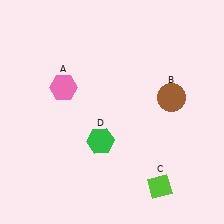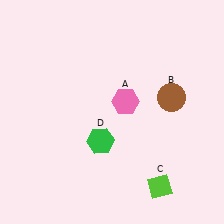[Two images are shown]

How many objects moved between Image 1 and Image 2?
1 object moved between the two images.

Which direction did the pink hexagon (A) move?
The pink hexagon (A) moved right.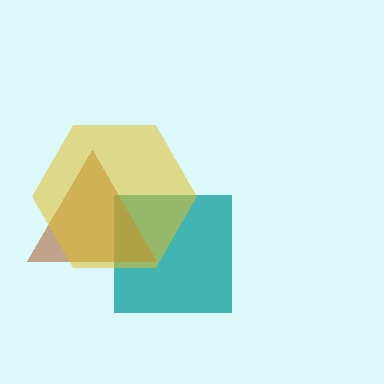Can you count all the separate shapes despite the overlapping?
Yes, there are 3 separate shapes.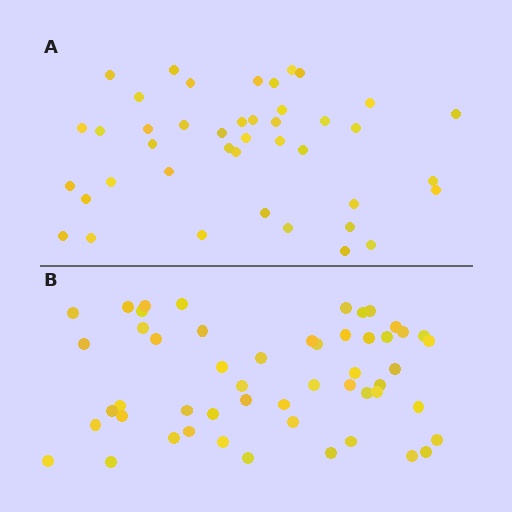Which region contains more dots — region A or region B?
Region B (the bottom region) has more dots.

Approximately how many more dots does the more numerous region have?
Region B has roughly 10 or so more dots than region A.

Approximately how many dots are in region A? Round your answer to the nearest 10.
About 40 dots. (The exact count is 42, which rounds to 40.)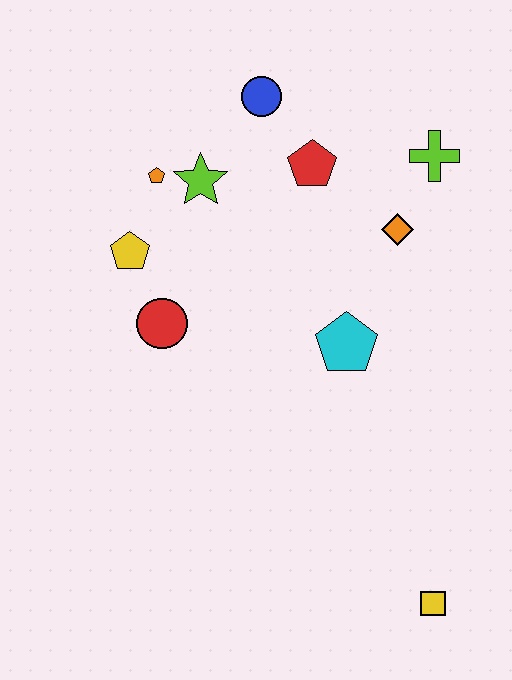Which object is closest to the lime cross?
The orange diamond is closest to the lime cross.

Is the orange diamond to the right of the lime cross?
No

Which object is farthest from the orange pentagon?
The yellow square is farthest from the orange pentagon.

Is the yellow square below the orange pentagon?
Yes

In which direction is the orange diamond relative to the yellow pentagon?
The orange diamond is to the right of the yellow pentagon.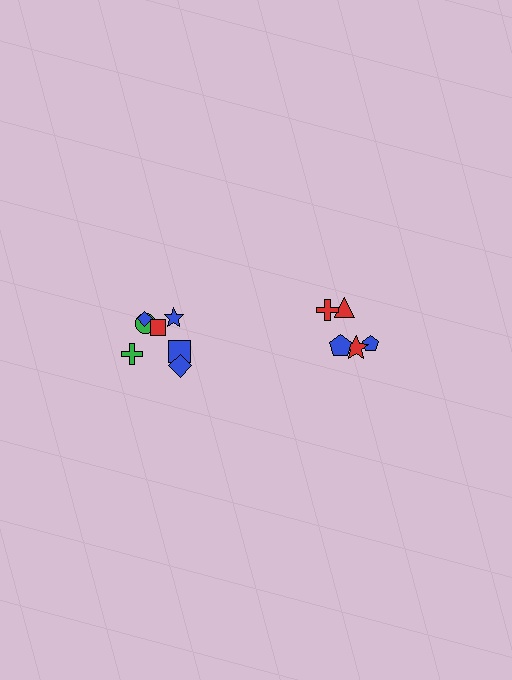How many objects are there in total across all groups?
There are 12 objects.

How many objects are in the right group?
There are 5 objects.